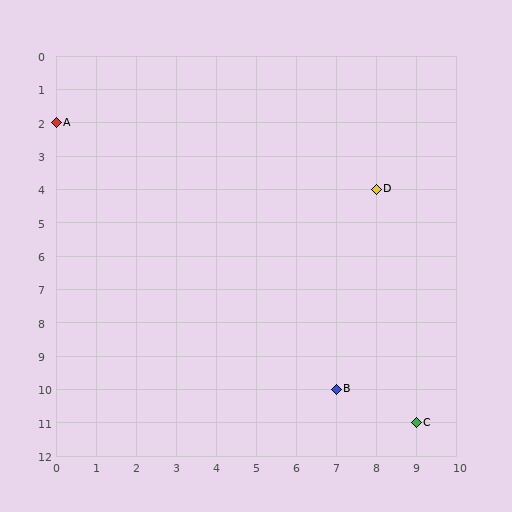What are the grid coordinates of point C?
Point C is at grid coordinates (9, 11).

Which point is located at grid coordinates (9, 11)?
Point C is at (9, 11).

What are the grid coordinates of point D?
Point D is at grid coordinates (8, 4).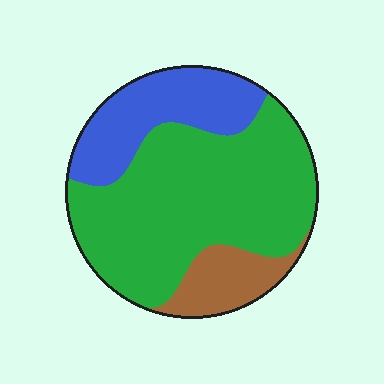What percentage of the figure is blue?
Blue takes up about one quarter (1/4) of the figure.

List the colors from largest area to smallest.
From largest to smallest: green, blue, brown.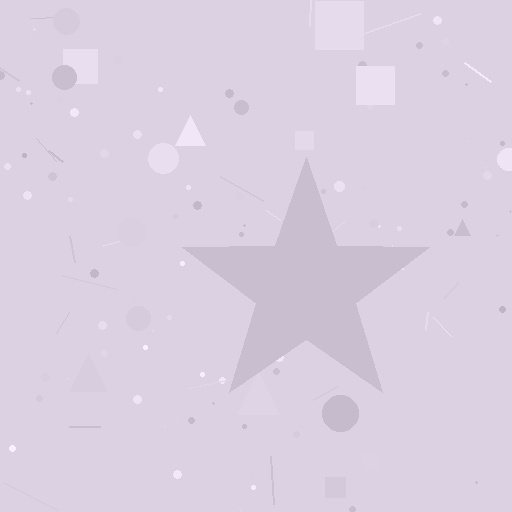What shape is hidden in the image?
A star is hidden in the image.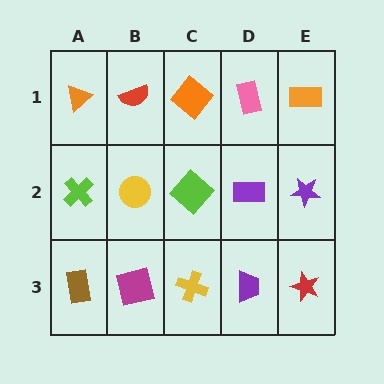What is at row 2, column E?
A purple star.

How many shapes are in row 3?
5 shapes.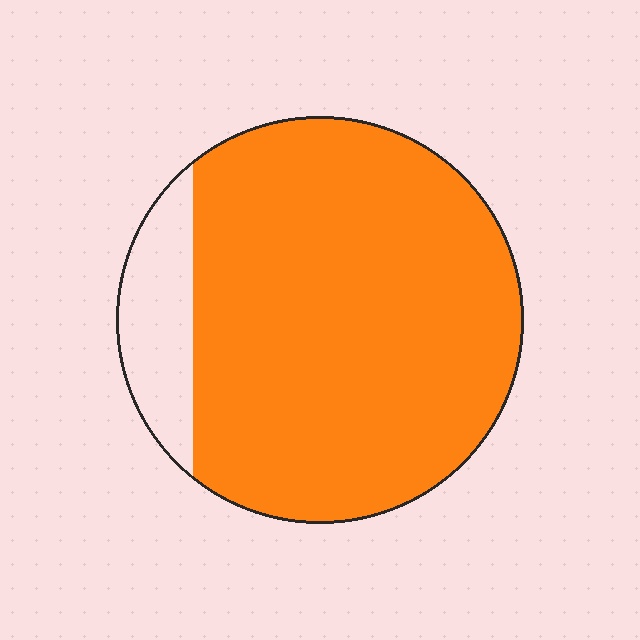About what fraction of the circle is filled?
About seven eighths (7/8).